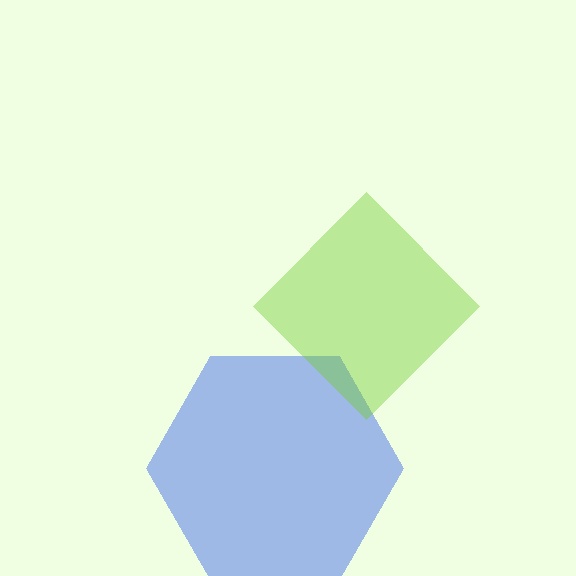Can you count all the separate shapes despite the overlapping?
Yes, there are 2 separate shapes.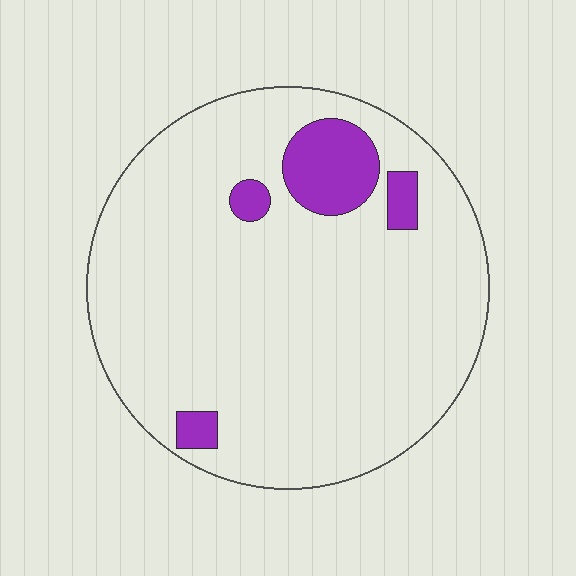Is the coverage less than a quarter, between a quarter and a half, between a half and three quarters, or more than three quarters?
Less than a quarter.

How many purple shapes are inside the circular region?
4.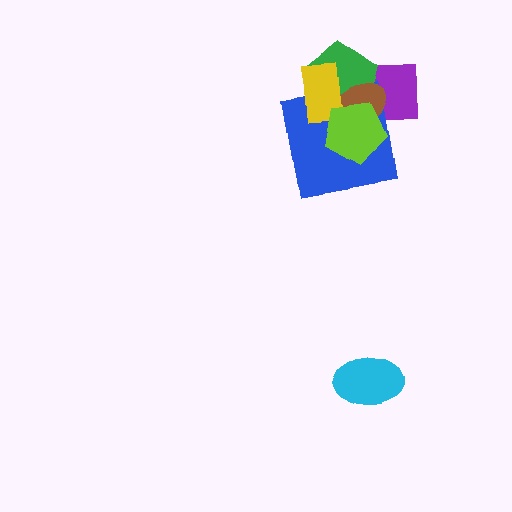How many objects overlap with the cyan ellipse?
0 objects overlap with the cyan ellipse.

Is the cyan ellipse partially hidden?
No, no other shape covers it.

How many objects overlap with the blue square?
5 objects overlap with the blue square.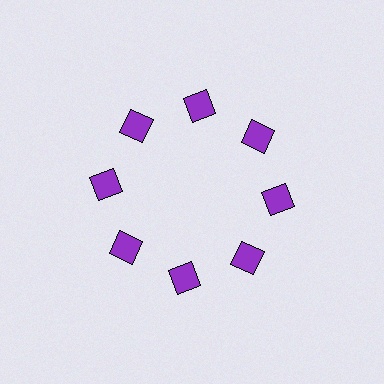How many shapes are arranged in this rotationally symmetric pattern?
There are 8 shapes, arranged in 8 groups of 1.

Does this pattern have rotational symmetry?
Yes, this pattern has 8-fold rotational symmetry. It looks the same after rotating 45 degrees around the center.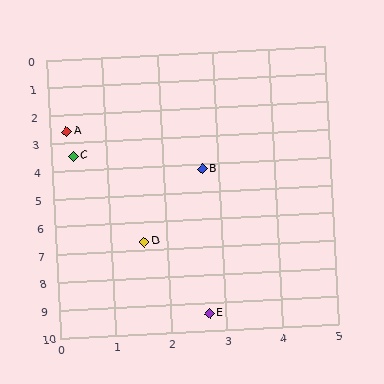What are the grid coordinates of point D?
Point D is at approximately (1.6, 6.7).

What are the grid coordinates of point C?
Point C is at approximately (0.4, 3.5).